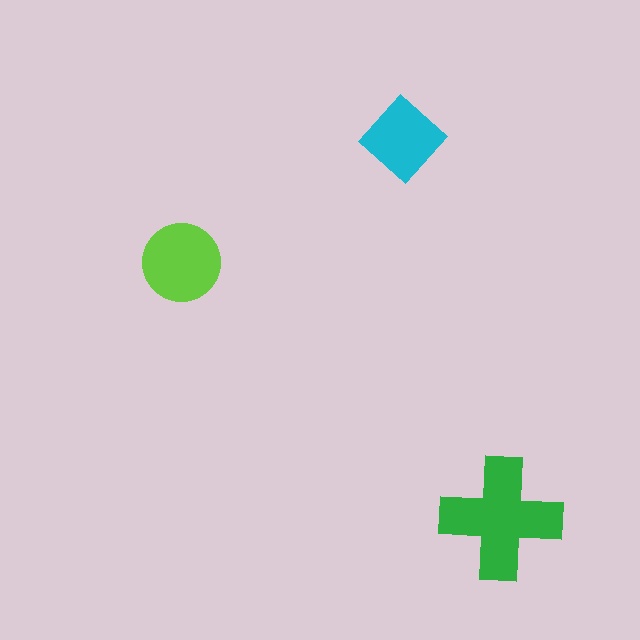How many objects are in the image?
There are 3 objects in the image.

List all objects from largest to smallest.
The green cross, the lime circle, the cyan diamond.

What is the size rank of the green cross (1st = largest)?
1st.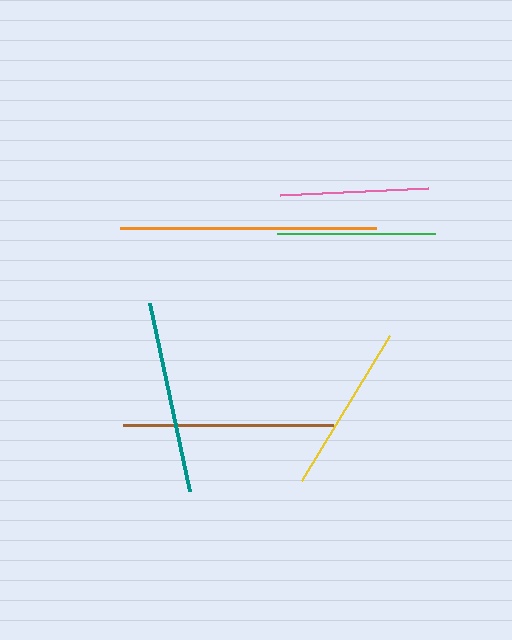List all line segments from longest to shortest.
From longest to shortest: orange, brown, teal, yellow, green, pink.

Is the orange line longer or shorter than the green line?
The orange line is longer than the green line.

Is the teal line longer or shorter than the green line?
The teal line is longer than the green line.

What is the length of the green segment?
The green segment is approximately 159 pixels long.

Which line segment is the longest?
The orange line is the longest at approximately 256 pixels.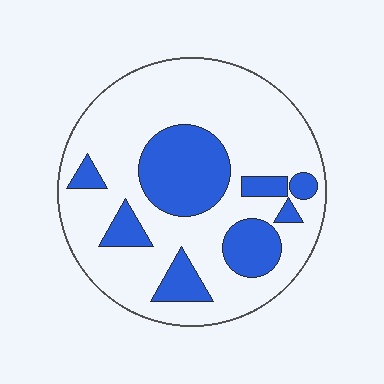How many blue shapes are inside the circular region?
8.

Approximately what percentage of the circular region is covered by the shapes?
Approximately 25%.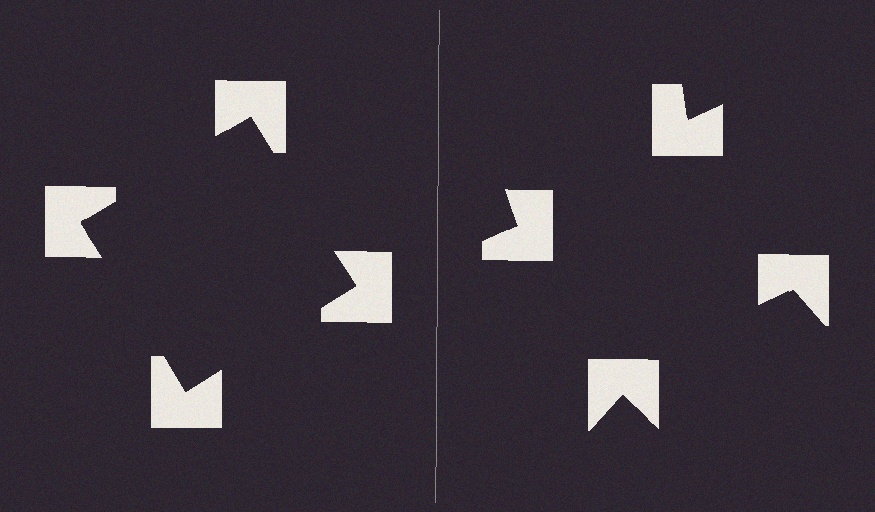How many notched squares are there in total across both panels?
8 — 4 on each side.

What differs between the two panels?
The notched squares are positioned identically on both sides; only the wedge orientations differ. On the left they align to a square; on the right they are misaligned.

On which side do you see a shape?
An illusory square appears on the left side. On the right side the wedge cuts are rotated, so no coherent shape forms.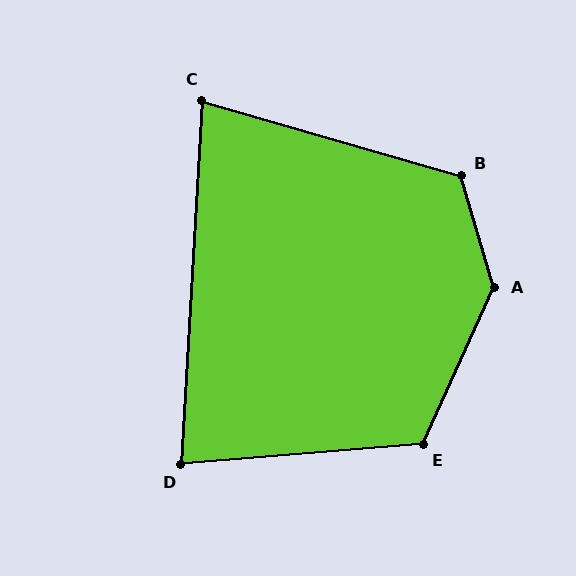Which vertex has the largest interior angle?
A, at approximately 139 degrees.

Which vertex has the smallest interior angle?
C, at approximately 77 degrees.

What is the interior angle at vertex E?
Approximately 119 degrees (obtuse).